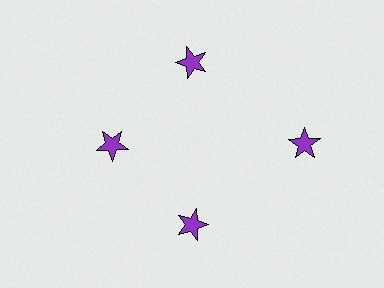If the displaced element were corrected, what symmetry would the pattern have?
It would have 4-fold rotational symmetry — the pattern would map onto itself every 90 degrees.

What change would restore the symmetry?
The symmetry would be restored by moving it inward, back onto the ring so that all 4 stars sit at equal angles and equal distance from the center.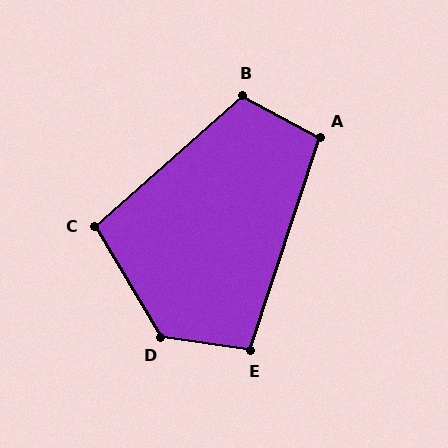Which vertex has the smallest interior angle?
E, at approximately 99 degrees.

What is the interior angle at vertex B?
Approximately 111 degrees (obtuse).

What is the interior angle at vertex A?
Approximately 100 degrees (obtuse).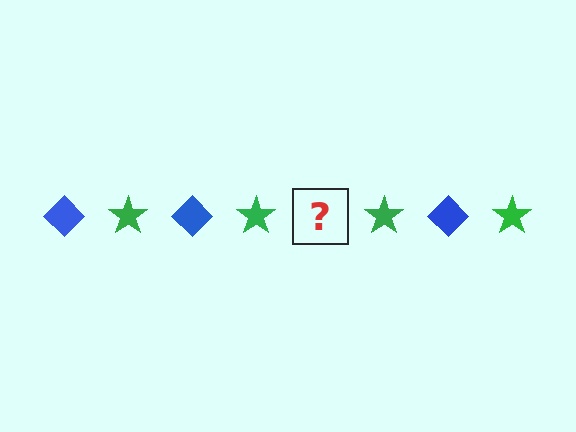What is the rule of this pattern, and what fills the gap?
The rule is that the pattern alternates between blue diamond and green star. The gap should be filled with a blue diamond.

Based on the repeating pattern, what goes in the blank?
The blank should be a blue diamond.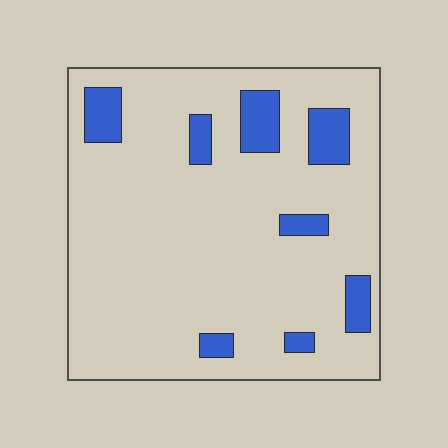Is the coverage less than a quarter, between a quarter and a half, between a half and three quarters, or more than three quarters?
Less than a quarter.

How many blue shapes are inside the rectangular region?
8.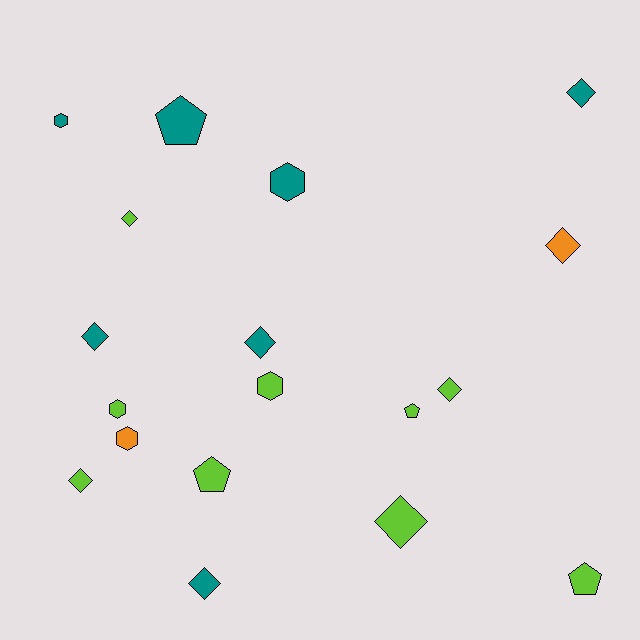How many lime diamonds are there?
There are 4 lime diamonds.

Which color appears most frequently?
Lime, with 9 objects.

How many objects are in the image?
There are 18 objects.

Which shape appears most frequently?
Diamond, with 9 objects.